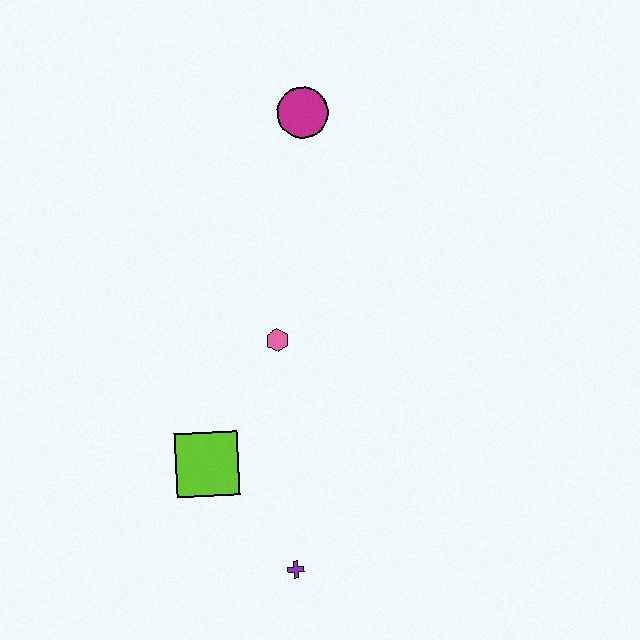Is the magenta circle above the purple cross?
Yes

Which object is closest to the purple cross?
The lime square is closest to the purple cross.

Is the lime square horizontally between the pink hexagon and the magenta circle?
No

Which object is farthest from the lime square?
The magenta circle is farthest from the lime square.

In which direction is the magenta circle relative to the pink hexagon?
The magenta circle is above the pink hexagon.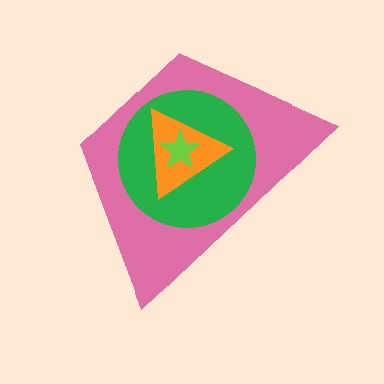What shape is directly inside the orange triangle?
The lime star.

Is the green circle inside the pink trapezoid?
Yes.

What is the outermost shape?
The pink trapezoid.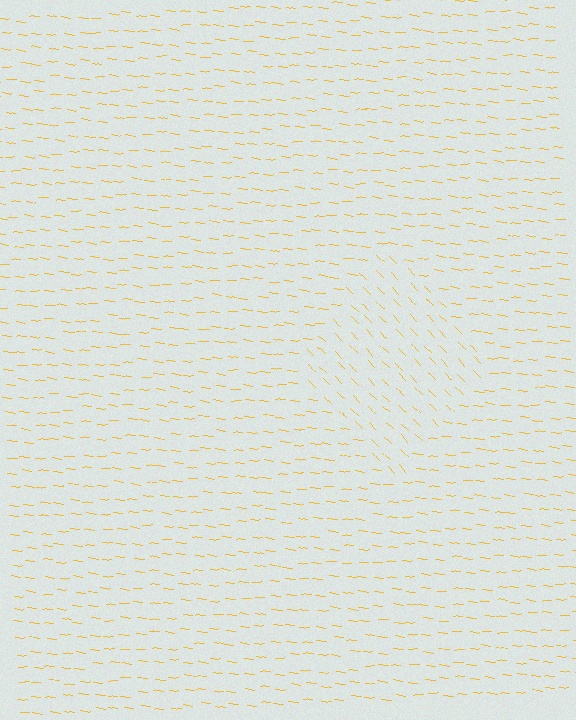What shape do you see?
I see a diamond.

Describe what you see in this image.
The image is filled with small yellow line segments. A diamond region in the image has lines oriented differently from the surrounding lines, creating a visible texture boundary.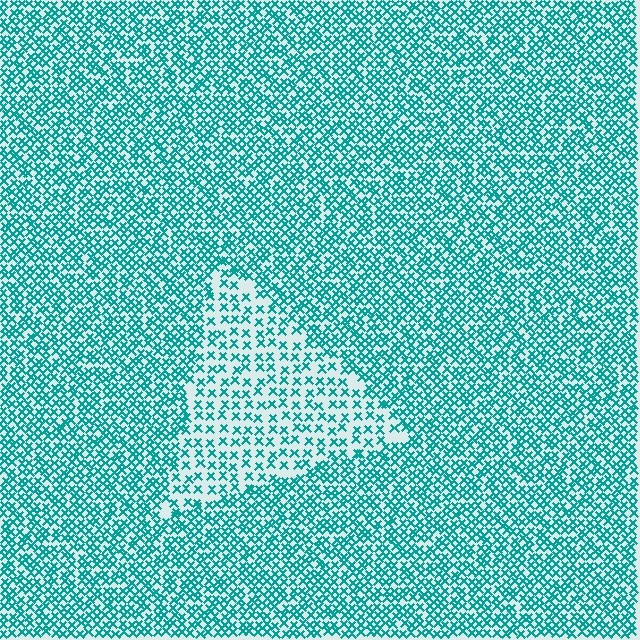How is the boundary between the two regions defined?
The boundary is defined by a change in element density (approximately 2.0x ratio). All elements are the same color, size, and shape.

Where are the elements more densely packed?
The elements are more densely packed outside the triangle boundary.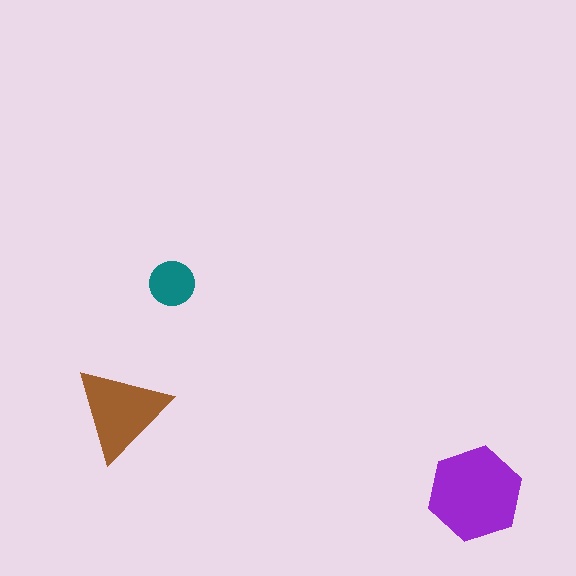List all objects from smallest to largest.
The teal circle, the brown triangle, the purple hexagon.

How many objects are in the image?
There are 3 objects in the image.